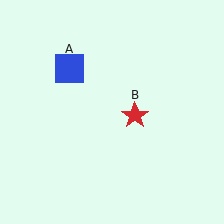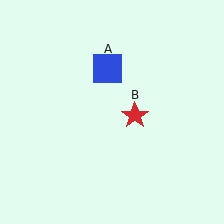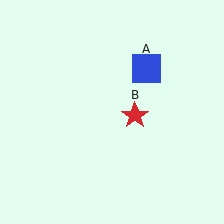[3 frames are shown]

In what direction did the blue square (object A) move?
The blue square (object A) moved right.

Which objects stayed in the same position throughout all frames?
Red star (object B) remained stationary.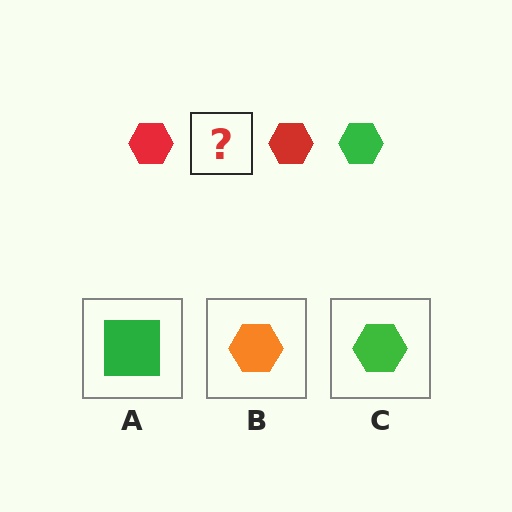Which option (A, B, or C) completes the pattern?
C.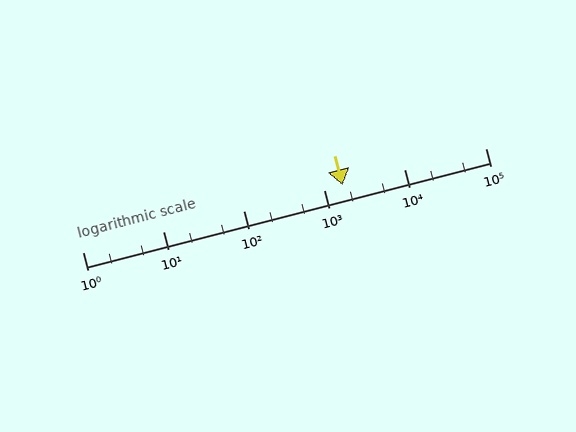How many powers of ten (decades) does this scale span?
The scale spans 5 decades, from 1 to 100000.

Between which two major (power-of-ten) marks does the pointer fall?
The pointer is between 1000 and 10000.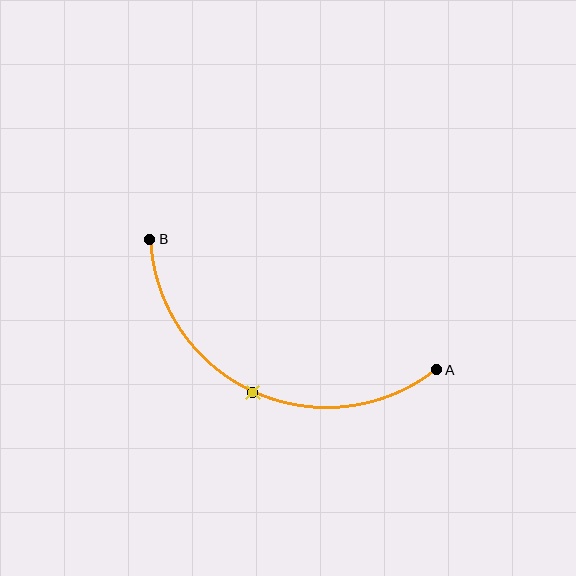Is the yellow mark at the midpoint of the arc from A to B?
Yes. The yellow mark lies on the arc at equal arc-length from both A and B — it is the arc midpoint.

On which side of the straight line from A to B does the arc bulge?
The arc bulges below the straight line connecting A and B.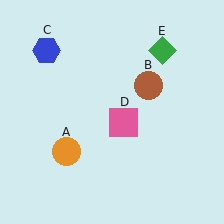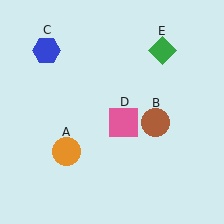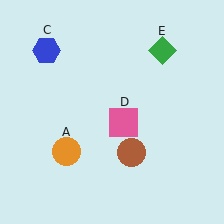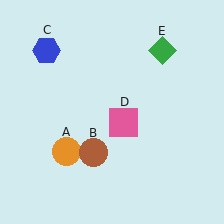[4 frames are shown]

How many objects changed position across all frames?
1 object changed position: brown circle (object B).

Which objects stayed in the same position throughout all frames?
Orange circle (object A) and blue hexagon (object C) and pink square (object D) and green diamond (object E) remained stationary.